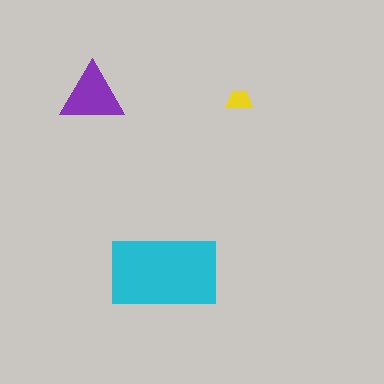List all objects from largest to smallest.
The cyan rectangle, the purple triangle, the yellow trapezoid.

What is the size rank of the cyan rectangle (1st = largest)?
1st.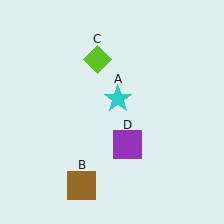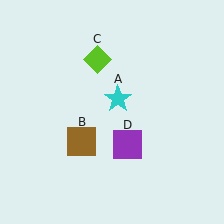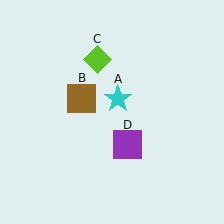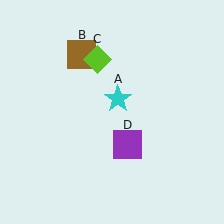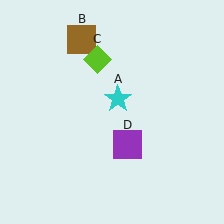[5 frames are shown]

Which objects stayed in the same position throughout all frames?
Cyan star (object A) and lime diamond (object C) and purple square (object D) remained stationary.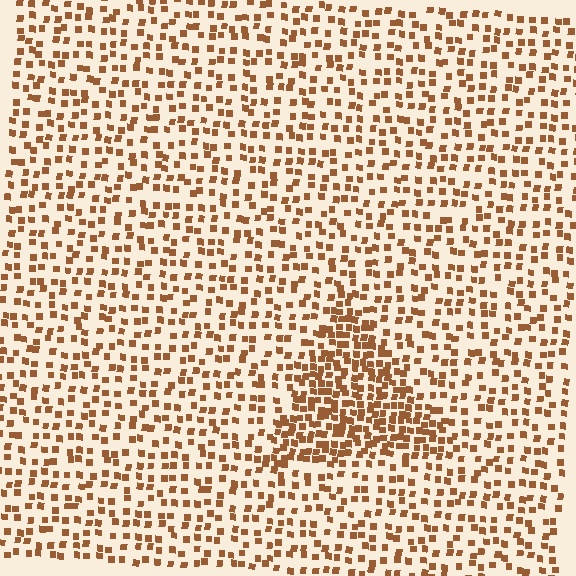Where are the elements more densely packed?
The elements are more densely packed inside the triangle boundary.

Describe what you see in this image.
The image contains small brown elements arranged at two different densities. A triangle-shaped region is visible where the elements are more densely packed than the surrounding area.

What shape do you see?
I see a triangle.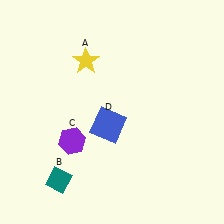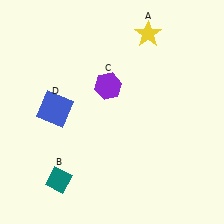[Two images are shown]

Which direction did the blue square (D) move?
The blue square (D) moved left.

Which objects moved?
The objects that moved are: the yellow star (A), the purple hexagon (C), the blue square (D).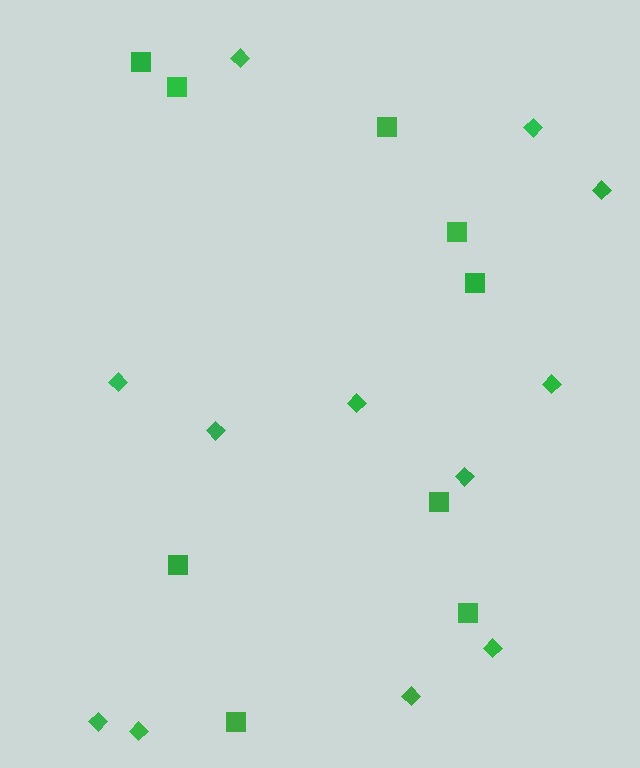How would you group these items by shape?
There are 2 groups: one group of squares (9) and one group of diamonds (12).